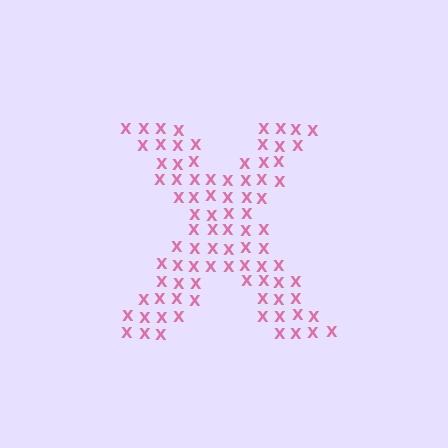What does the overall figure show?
The overall figure shows the letter X.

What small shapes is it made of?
It is made of small letter X's.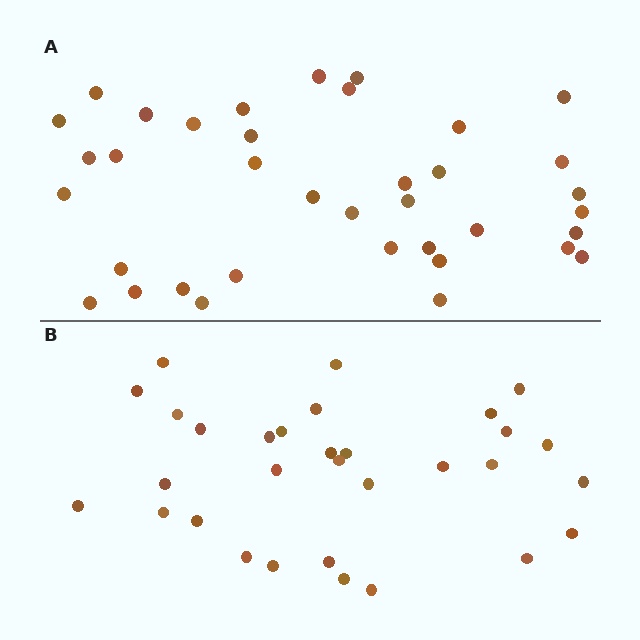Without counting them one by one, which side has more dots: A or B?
Region A (the top region) has more dots.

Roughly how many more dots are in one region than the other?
Region A has about 6 more dots than region B.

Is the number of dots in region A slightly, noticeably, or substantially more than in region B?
Region A has only slightly more — the two regions are fairly close. The ratio is roughly 1.2 to 1.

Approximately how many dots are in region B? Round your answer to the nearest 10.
About 30 dots. (The exact count is 31, which rounds to 30.)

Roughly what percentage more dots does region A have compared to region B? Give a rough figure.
About 20% more.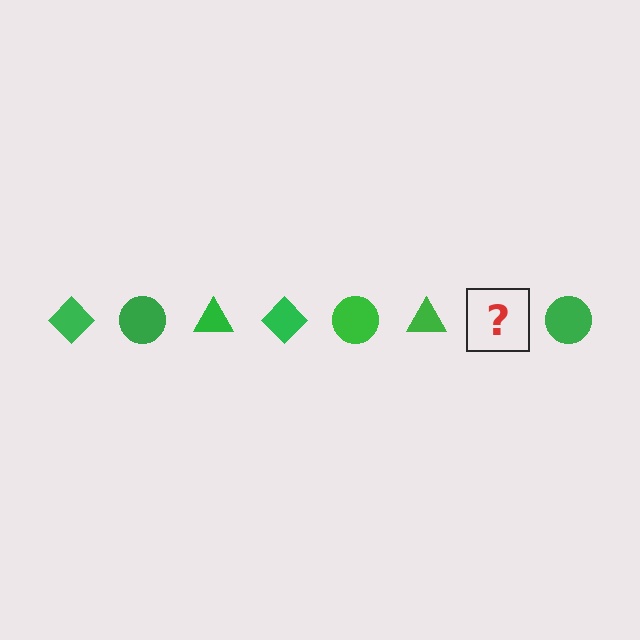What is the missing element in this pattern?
The missing element is a green diamond.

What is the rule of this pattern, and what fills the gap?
The rule is that the pattern cycles through diamond, circle, triangle shapes in green. The gap should be filled with a green diamond.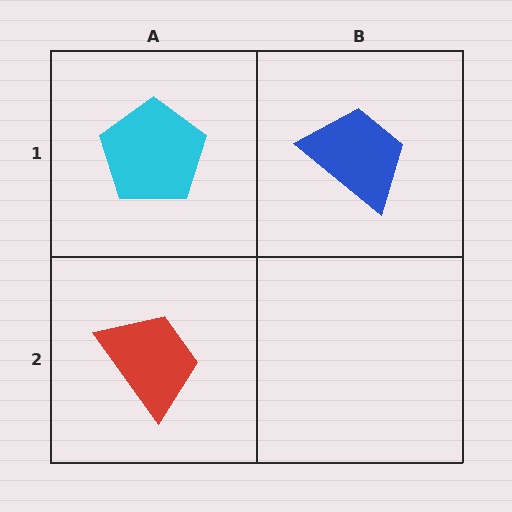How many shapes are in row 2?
1 shape.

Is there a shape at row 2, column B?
No, that cell is empty.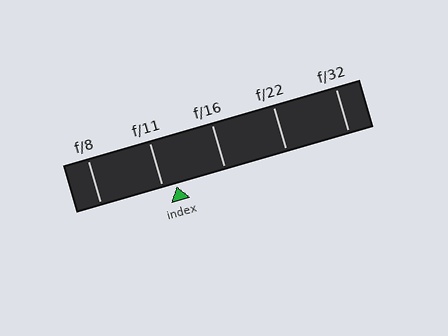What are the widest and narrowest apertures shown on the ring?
The widest aperture shown is f/8 and the narrowest is f/32.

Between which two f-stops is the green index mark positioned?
The index mark is between f/11 and f/16.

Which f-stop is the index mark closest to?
The index mark is closest to f/11.